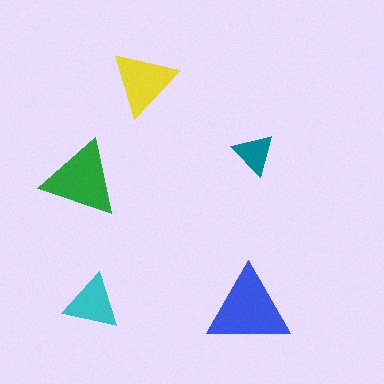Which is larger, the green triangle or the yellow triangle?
The green one.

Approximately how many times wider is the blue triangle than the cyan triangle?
About 1.5 times wider.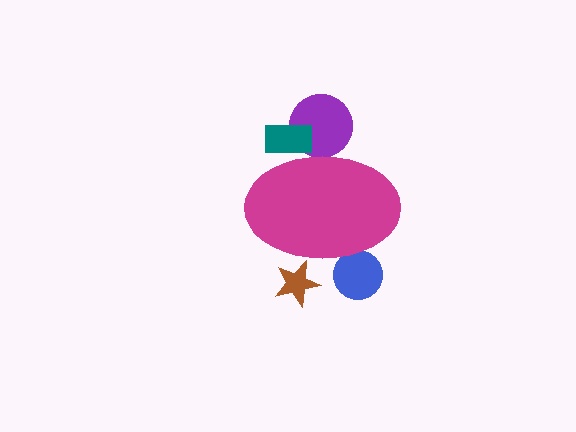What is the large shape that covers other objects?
A magenta ellipse.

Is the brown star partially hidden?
Yes, the brown star is partially hidden behind the magenta ellipse.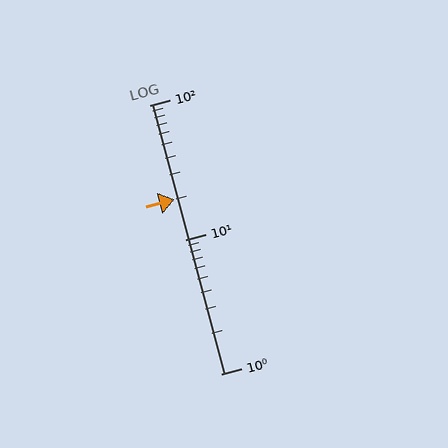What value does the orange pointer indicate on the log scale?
The pointer indicates approximately 20.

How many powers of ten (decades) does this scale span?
The scale spans 2 decades, from 1 to 100.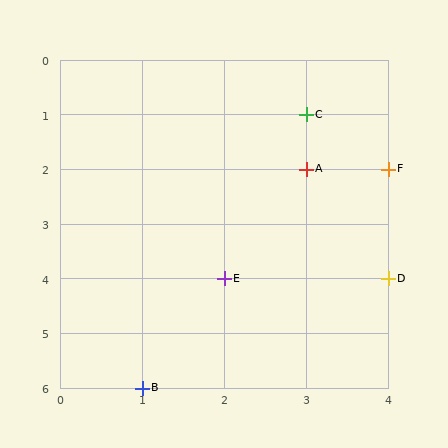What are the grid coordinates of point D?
Point D is at grid coordinates (4, 4).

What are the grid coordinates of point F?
Point F is at grid coordinates (4, 2).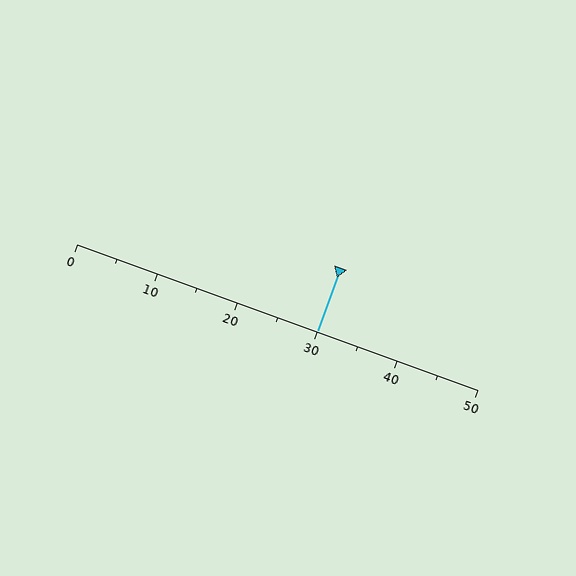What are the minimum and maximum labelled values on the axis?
The axis runs from 0 to 50.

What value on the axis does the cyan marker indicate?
The marker indicates approximately 30.